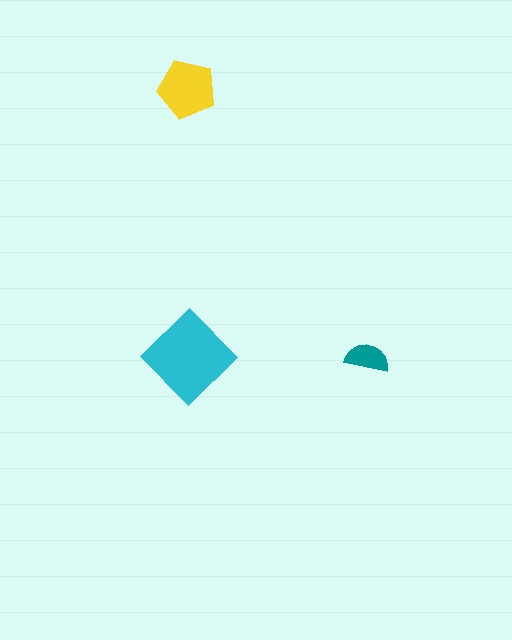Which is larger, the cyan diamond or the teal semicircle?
The cyan diamond.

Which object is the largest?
The cyan diamond.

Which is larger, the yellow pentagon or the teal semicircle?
The yellow pentagon.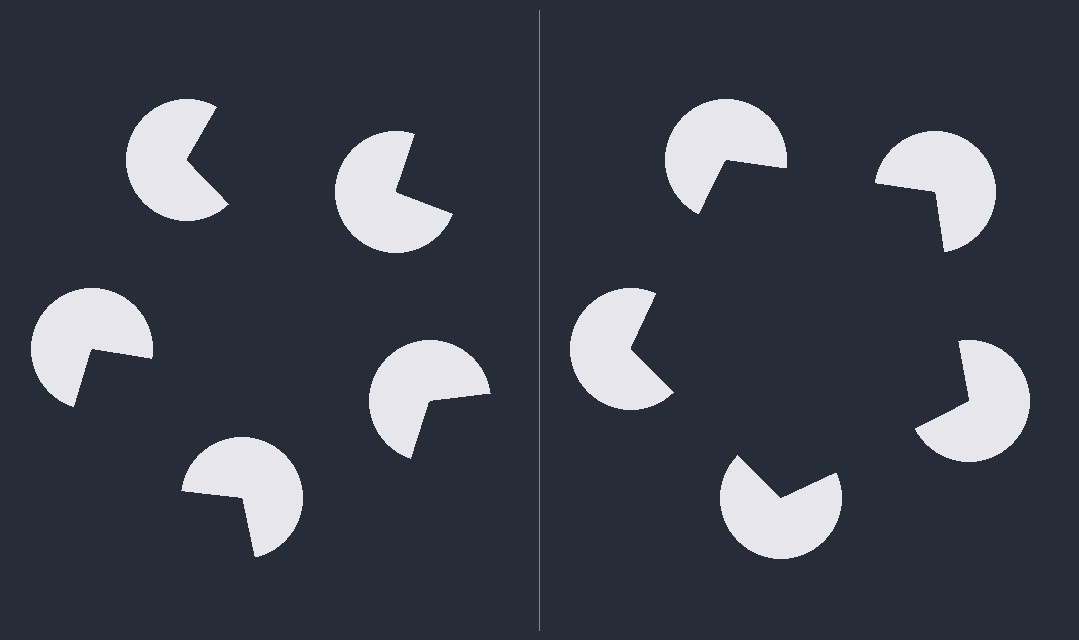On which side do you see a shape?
An illusory pentagon appears on the right side. On the left side the wedge cuts are rotated, so no coherent shape forms.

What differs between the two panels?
The pac-man discs are positioned identically on both sides; only the wedge orientations differ. On the right they align to a pentagon; on the left they are misaligned.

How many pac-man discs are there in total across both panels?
10 — 5 on each side.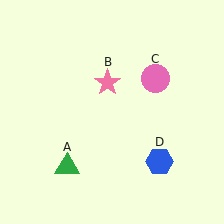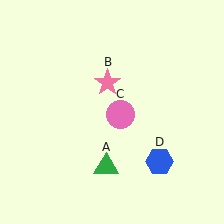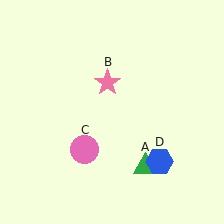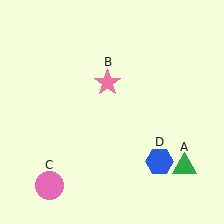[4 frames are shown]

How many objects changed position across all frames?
2 objects changed position: green triangle (object A), pink circle (object C).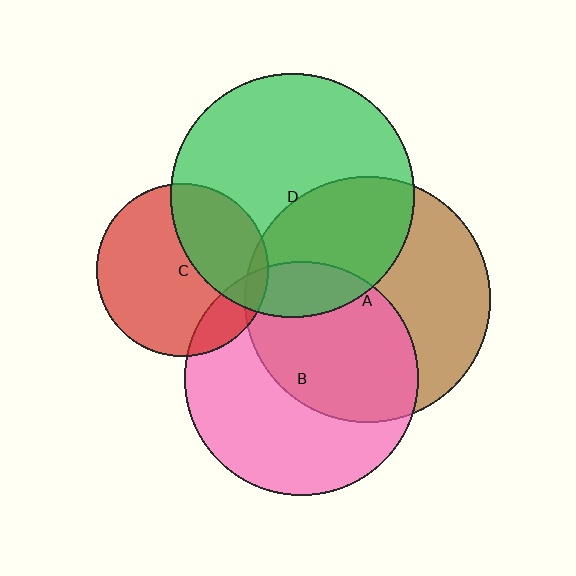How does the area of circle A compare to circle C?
Approximately 2.0 times.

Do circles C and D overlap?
Yes.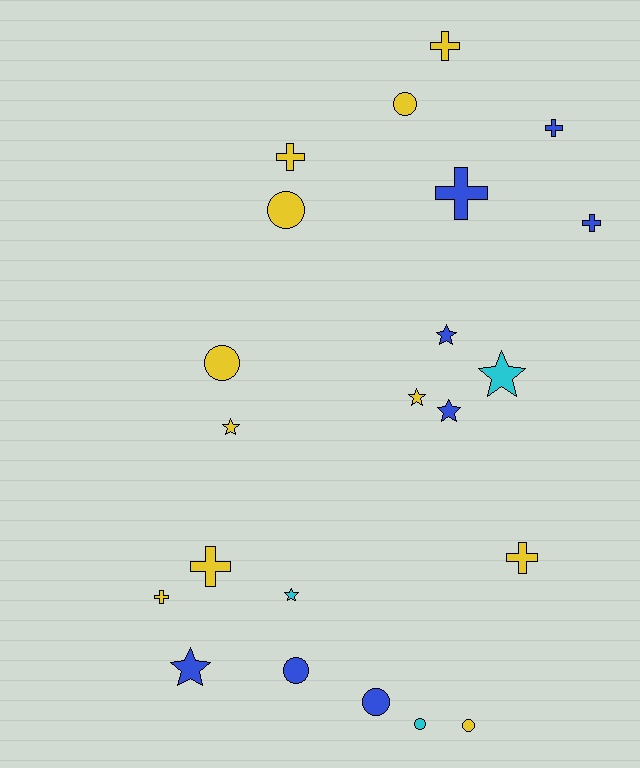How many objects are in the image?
There are 22 objects.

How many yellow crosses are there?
There are 5 yellow crosses.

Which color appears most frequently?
Yellow, with 11 objects.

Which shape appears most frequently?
Cross, with 8 objects.